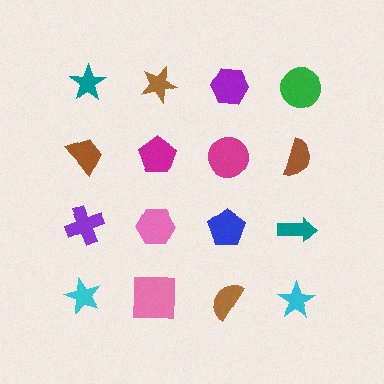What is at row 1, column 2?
A brown star.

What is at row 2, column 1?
A brown trapezoid.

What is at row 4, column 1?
A cyan star.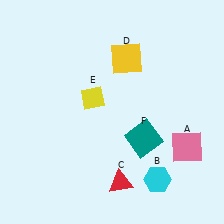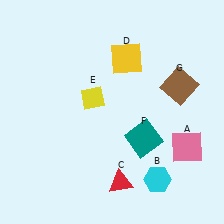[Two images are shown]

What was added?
A brown square (G) was added in Image 2.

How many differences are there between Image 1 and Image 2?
There is 1 difference between the two images.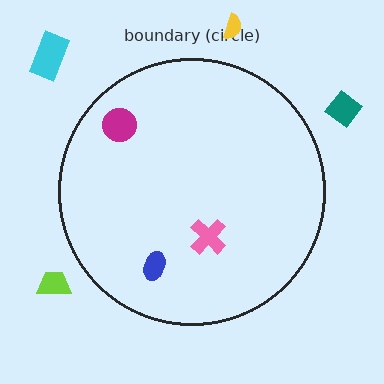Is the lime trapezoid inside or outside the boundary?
Outside.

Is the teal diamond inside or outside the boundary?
Outside.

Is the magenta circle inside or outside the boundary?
Inside.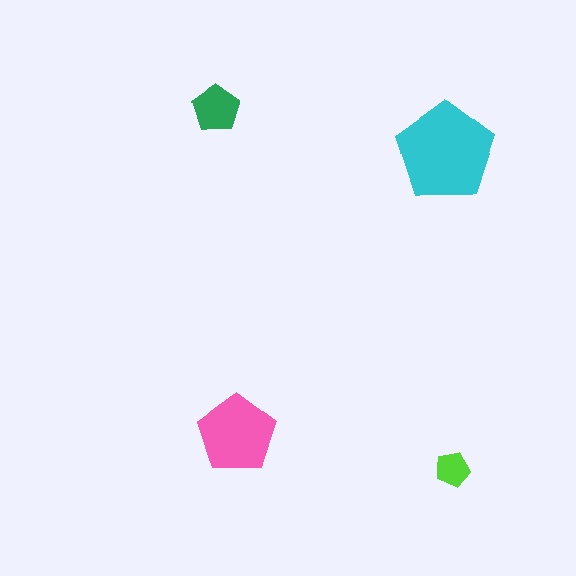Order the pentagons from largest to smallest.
the cyan one, the pink one, the green one, the lime one.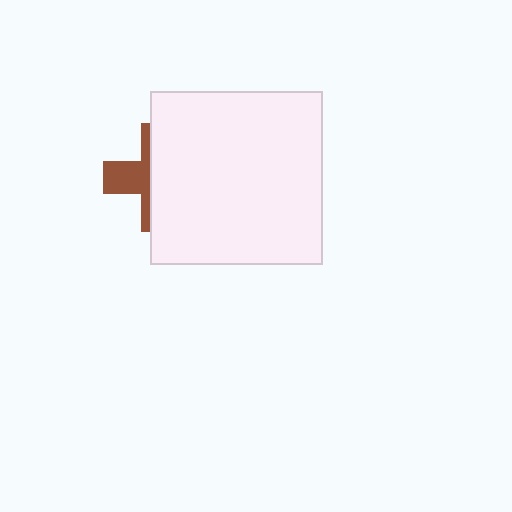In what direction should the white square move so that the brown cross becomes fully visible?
The white square should move right. That is the shortest direction to clear the overlap and leave the brown cross fully visible.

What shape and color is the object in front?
The object in front is a white square.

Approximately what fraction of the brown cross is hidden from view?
Roughly 65% of the brown cross is hidden behind the white square.